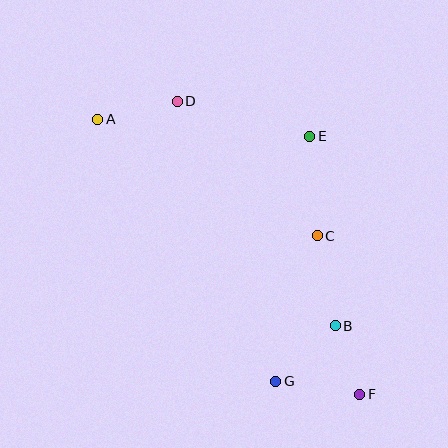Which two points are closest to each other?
Points B and F are closest to each other.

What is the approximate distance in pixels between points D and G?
The distance between D and G is approximately 297 pixels.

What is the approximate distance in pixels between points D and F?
The distance between D and F is approximately 345 pixels.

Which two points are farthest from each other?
Points A and F are farthest from each other.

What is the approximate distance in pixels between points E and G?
The distance between E and G is approximately 247 pixels.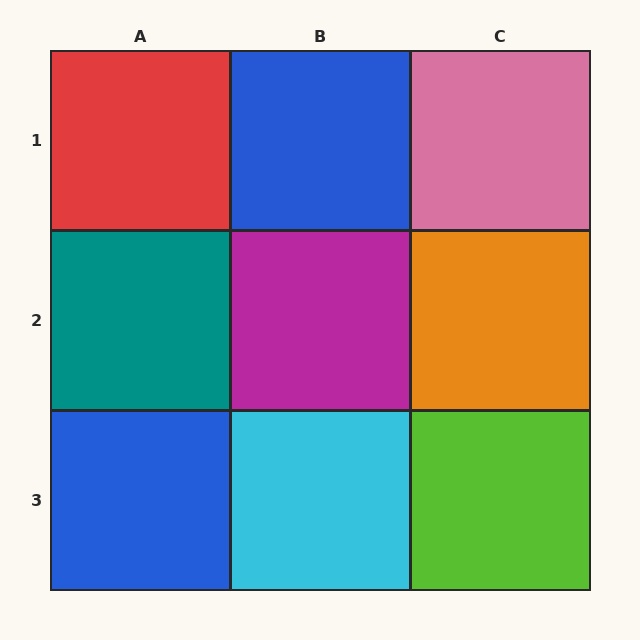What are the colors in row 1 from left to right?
Red, blue, pink.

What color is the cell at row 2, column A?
Teal.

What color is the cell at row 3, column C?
Lime.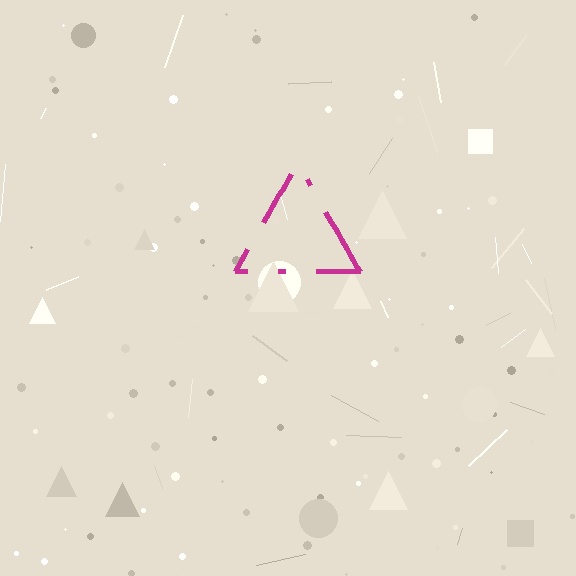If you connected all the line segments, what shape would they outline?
They would outline a triangle.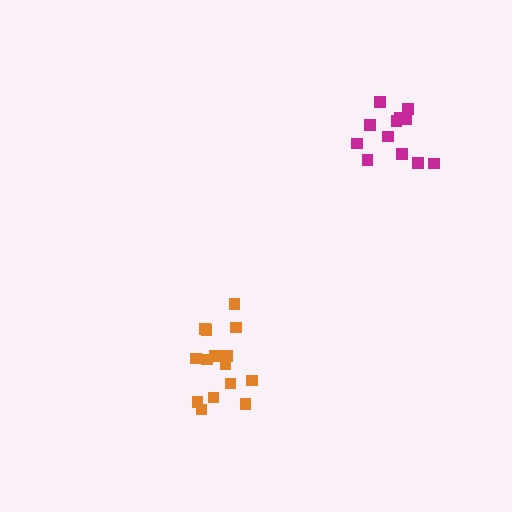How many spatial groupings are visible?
There are 2 spatial groupings.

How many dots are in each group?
Group 1: 16 dots, Group 2: 12 dots (28 total).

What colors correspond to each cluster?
The clusters are colored: orange, magenta.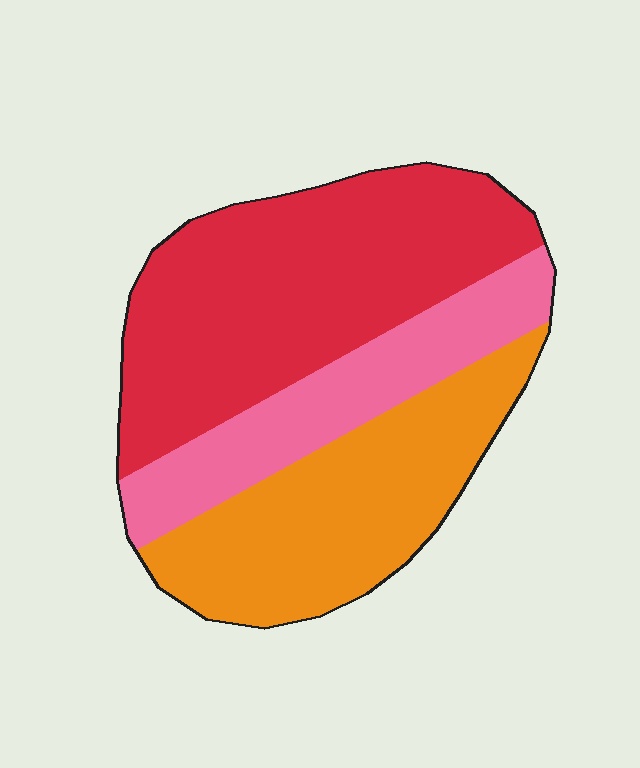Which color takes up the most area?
Red, at roughly 45%.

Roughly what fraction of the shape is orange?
Orange takes up about one third (1/3) of the shape.